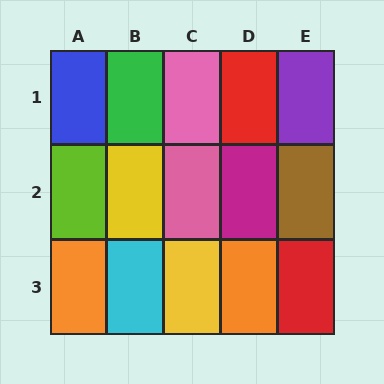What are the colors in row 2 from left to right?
Lime, yellow, pink, magenta, brown.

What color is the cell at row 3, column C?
Yellow.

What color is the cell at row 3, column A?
Orange.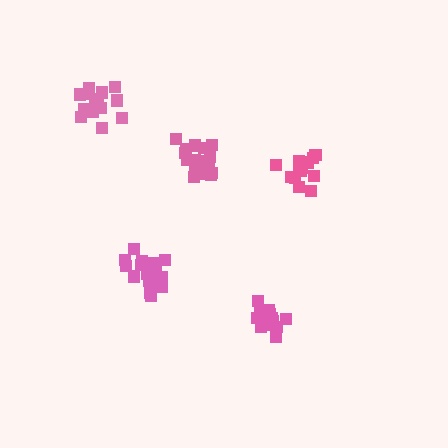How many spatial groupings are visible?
There are 5 spatial groupings.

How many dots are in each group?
Group 1: 20 dots, Group 2: 14 dots, Group 3: 17 dots, Group 4: 18 dots, Group 5: 18 dots (87 total).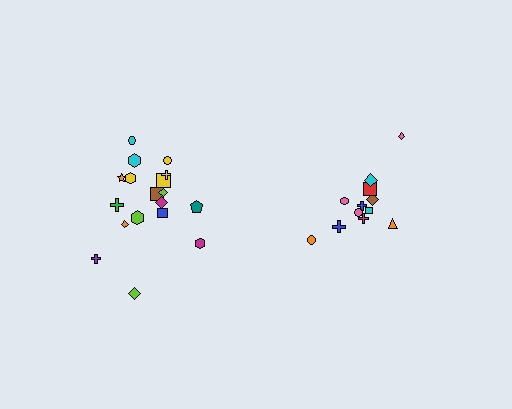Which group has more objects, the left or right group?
The left group.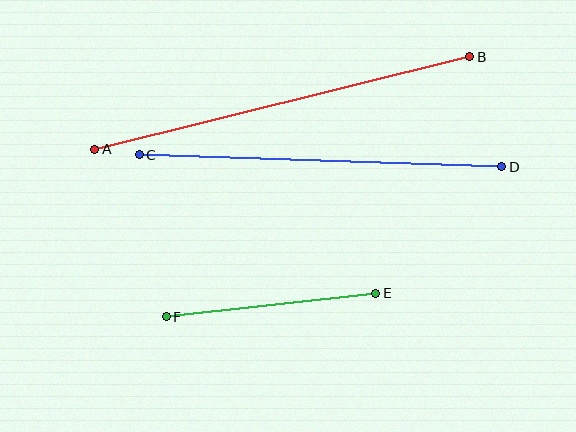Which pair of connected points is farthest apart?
Points A and B are farthest apart.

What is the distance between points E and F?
The distance is approximately 211 pixels.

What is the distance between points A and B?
The distance is approximately 386 pixels.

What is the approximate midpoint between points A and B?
The midpoint is at approximately (282, 103) pixels.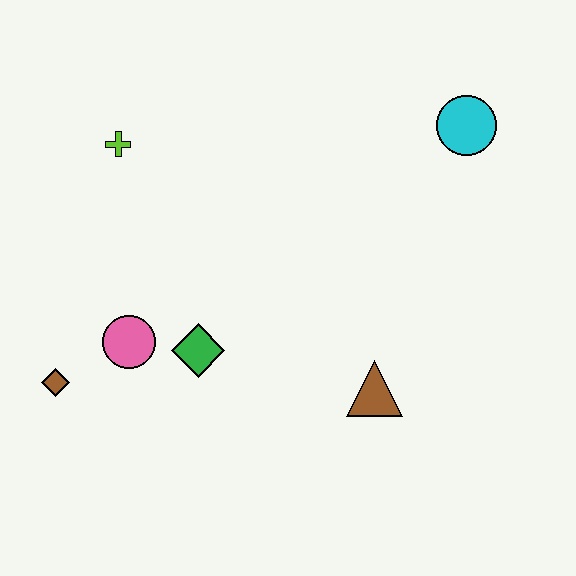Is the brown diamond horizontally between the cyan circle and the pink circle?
No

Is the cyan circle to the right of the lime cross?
Yes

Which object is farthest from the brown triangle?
The lime cross is farthest from the brown triangle.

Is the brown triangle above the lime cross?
No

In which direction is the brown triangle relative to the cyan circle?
The brown triangle is below the cyan circle.